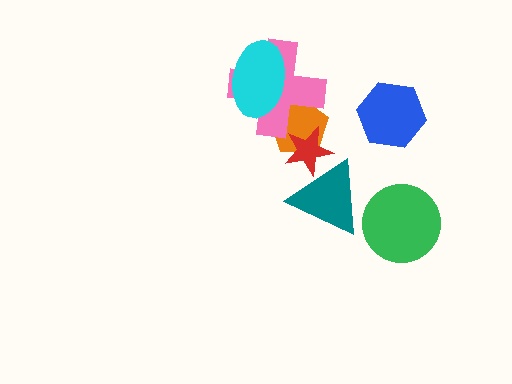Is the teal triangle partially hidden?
No, no other shape covers it.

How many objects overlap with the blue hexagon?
0 objects overlap with the blue hexagon.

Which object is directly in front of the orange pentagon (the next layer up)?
The red star is directly in front of the orange pentagon.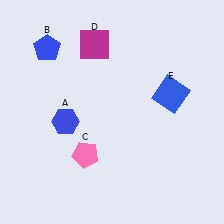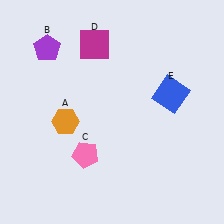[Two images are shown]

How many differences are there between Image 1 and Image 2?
There are 2 differences between the two images.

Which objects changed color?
A changed from blue to orange. B changed from blue to purple.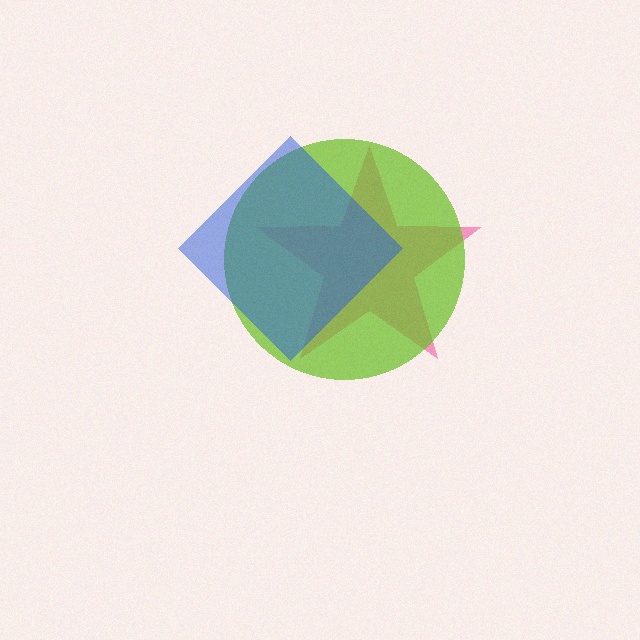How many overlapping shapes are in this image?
There are 3 overlapping shapes in the image.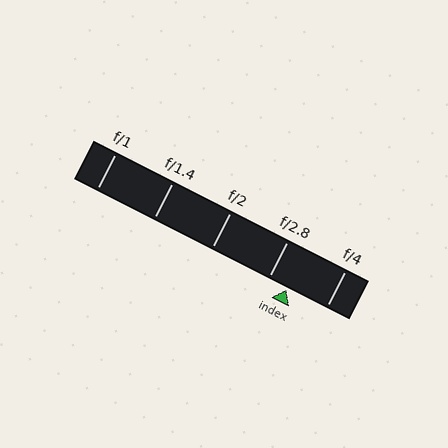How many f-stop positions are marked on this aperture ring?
There are 5 f-stop positions marked.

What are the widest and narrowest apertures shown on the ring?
The widest aperture shown is f/1 and the narrowest is f/4.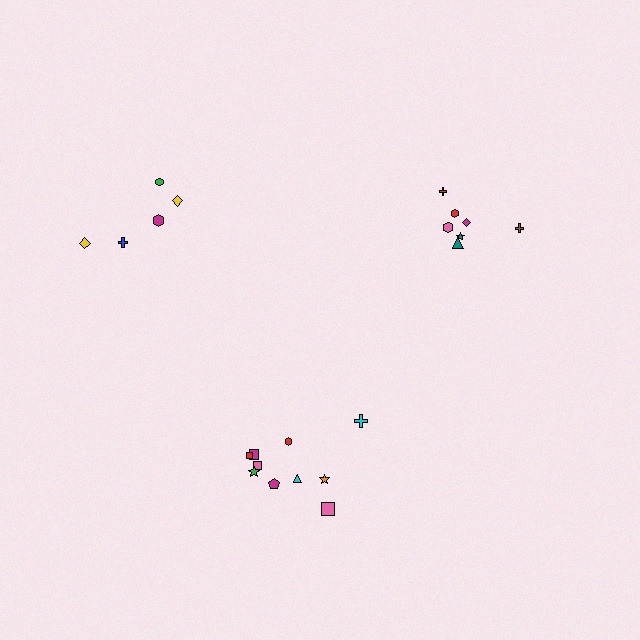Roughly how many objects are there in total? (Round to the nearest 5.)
Roughly 20 objects in total.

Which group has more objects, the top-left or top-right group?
The top-right group.